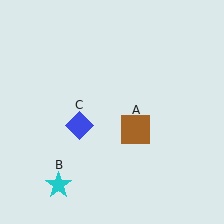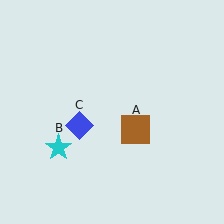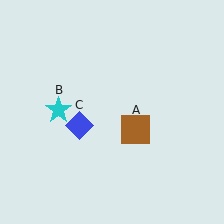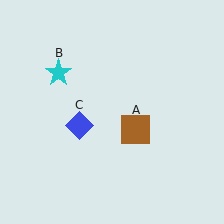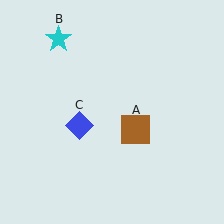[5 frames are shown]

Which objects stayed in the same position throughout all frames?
Brown square (object A) and blue diamond (object C) remained stationary.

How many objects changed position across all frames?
1 object changed position: cyan star (object B).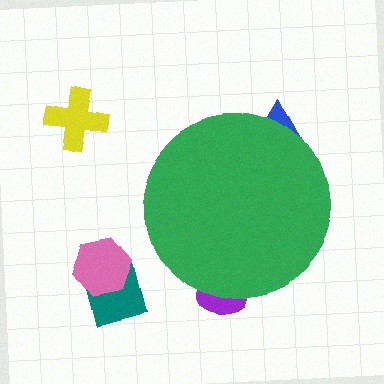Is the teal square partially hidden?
No, the teal square is fully visible.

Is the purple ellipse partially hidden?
Yes, the purple ellipse is partially hidden behind the green circle.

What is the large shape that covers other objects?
A green circle.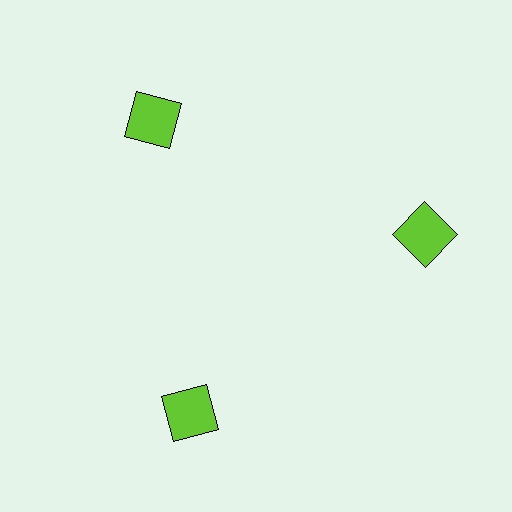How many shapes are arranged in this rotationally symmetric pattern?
There are 3 shapes, arranged in 3 groups of 1.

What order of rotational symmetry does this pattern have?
This pattern has 3-fold rotational symmetry.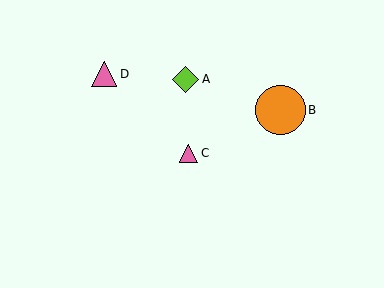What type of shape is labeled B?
Shape B is an orange circle.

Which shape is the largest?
The orange circle (labeled B) is the largest.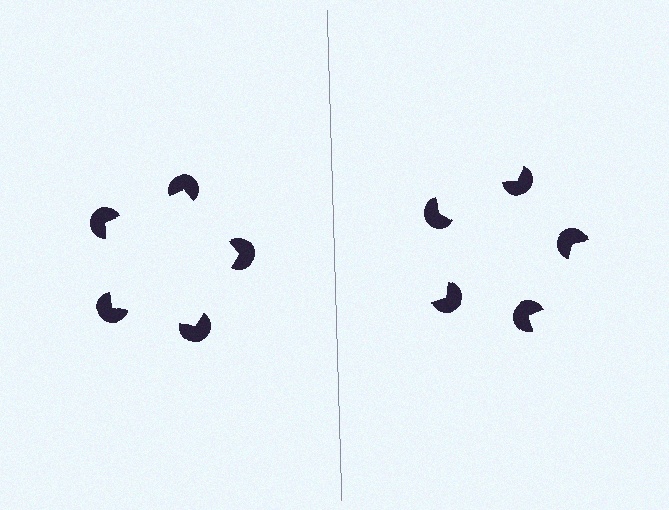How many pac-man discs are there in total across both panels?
10 — 5 on each side.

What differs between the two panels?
The pac-man discs are positioned identically on both sides; only the wedge orientations differ. On the left they align to a pentagon; on the right they are misaligned.